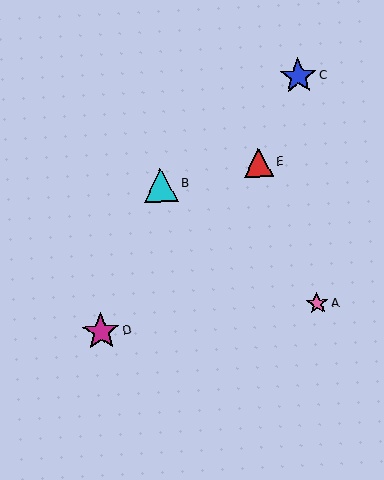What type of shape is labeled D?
Shape D is a magenta star.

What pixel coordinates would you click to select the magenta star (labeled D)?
Click at (101, 332) to select the magenta star D.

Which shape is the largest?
The magenta star (labeled D) is the largest.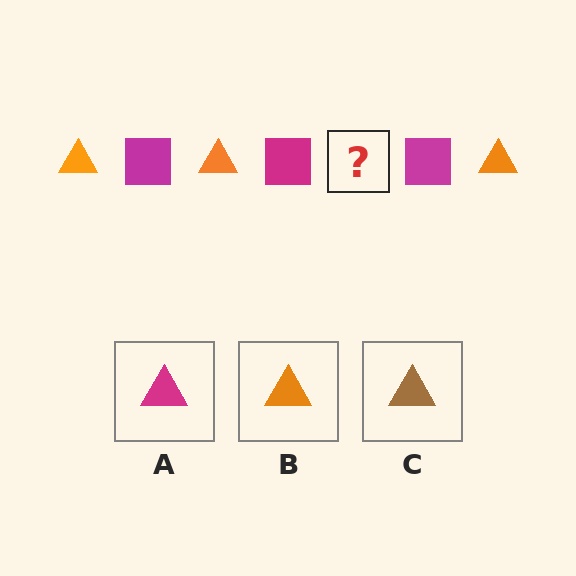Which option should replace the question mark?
Option B.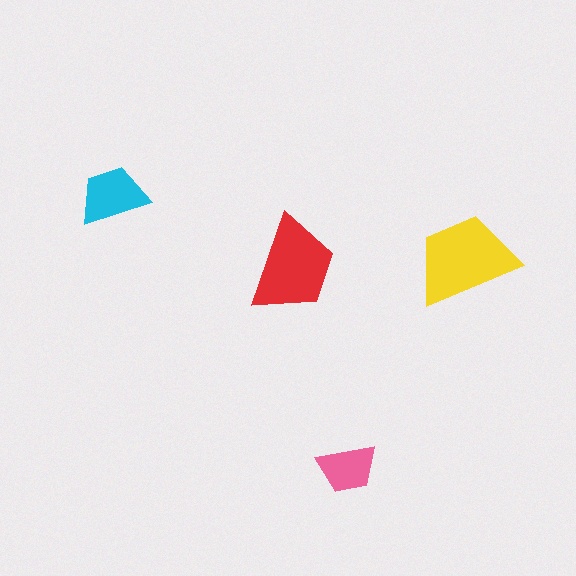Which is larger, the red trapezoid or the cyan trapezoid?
The red one.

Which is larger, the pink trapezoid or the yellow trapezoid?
The yellow one.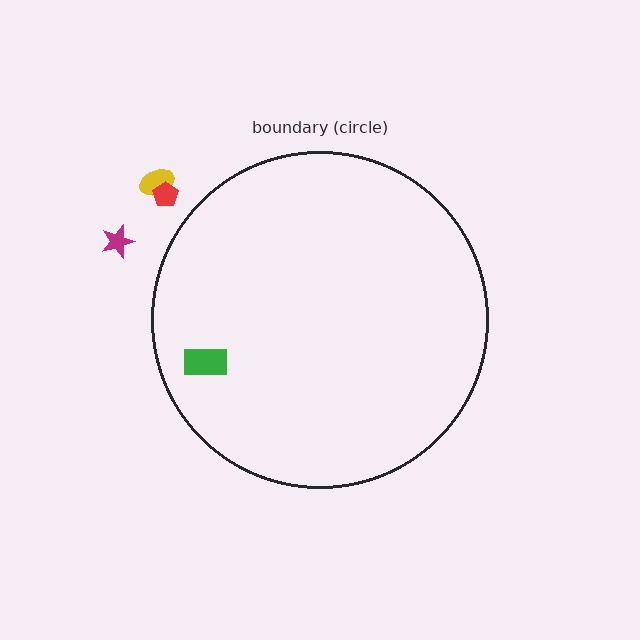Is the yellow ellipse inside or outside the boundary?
Outside.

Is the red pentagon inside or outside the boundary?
Outside.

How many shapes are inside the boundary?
1 inside, 3 outside.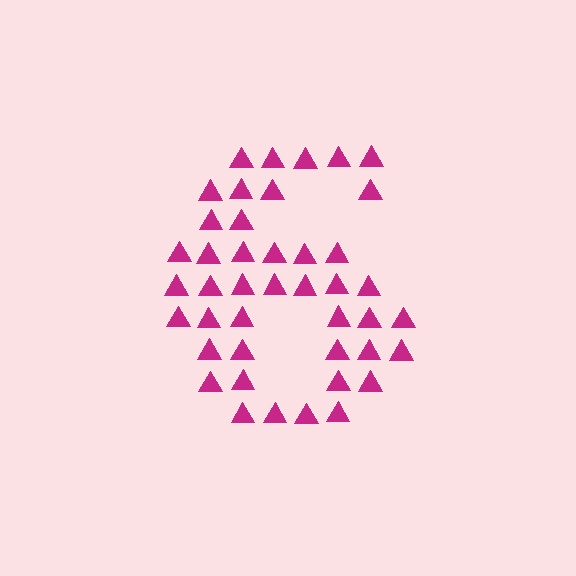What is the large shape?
The large shape is the digit 6.